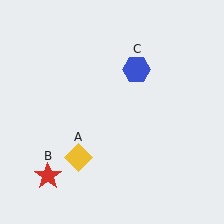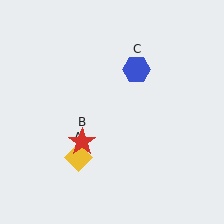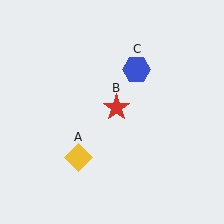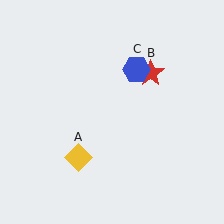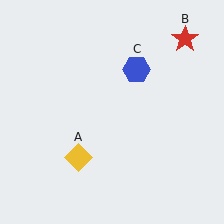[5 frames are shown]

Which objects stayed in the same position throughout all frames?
Yellow diamond (object A) and blue hexagon (object C) remained stationary.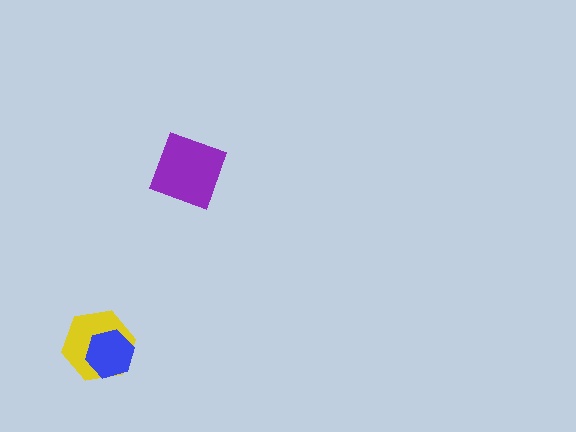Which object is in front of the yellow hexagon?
The blue hexagon is in front of the yellow hexagon.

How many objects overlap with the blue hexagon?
1 object overlaps with the blue hexagon.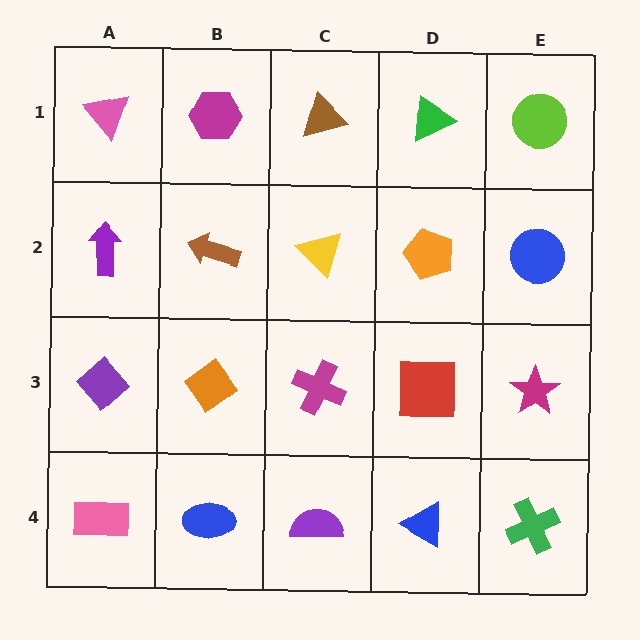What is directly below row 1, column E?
A blue circle.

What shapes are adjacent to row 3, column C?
A yellow triangle (row 2, column C), a purple semicircle (row 4, column C), an orange diamond (row 3, column B), a red square (row 3, column D).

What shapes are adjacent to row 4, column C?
A magenta cross (row 3, column C), a blue ellipse (row 4, column B), a blue triangle (row 4, column D).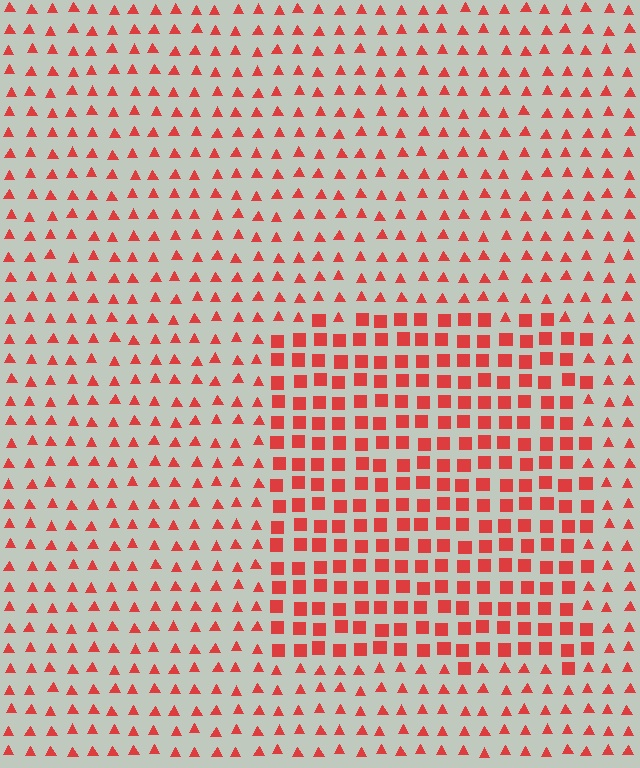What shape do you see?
I see a rectangle.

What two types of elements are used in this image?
The image uses squares inside the rectangle region and triangles outside it.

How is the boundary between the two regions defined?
The boundary is defined by a change in element shape: squares inside vs. triangles outside. All elements share the same color and spacing.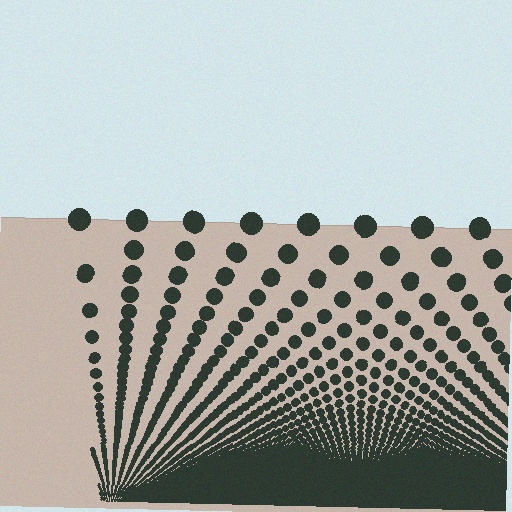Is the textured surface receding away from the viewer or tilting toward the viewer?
The surface appears to tilt toward the viewer. Texture elements get larger and sparser toward the top.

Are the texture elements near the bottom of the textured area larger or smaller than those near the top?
Smaller. The gradient is inverted — elements near the bottom are smaller and denser.